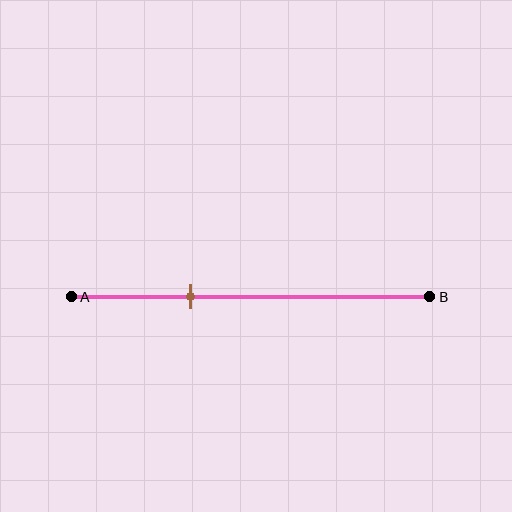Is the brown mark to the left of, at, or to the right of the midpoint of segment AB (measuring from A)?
The brown mark is to the left of the midpoint of segment AB.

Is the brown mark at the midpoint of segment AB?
No, the mark is at about 35% from A, not at the 50% midpoint.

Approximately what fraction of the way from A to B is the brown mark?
The brown mark is approximately 35% of the way from A to B.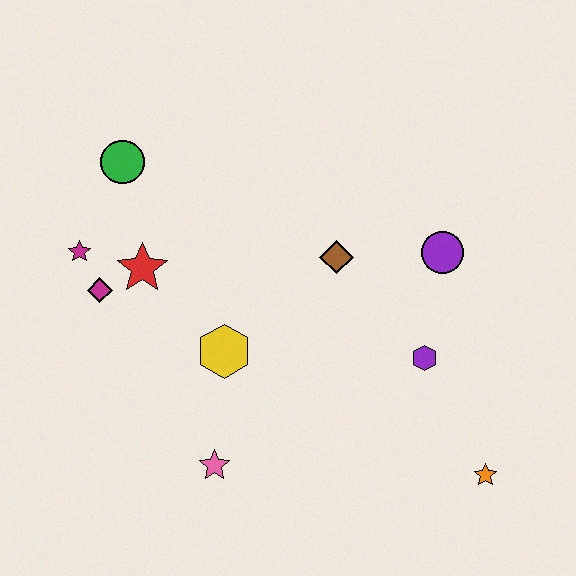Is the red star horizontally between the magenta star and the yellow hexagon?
Yes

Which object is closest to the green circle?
The magenta star is closest to the green circle.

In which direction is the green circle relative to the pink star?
The green circle is above the pink star.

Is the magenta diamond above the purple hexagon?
Yes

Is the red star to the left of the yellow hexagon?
Yes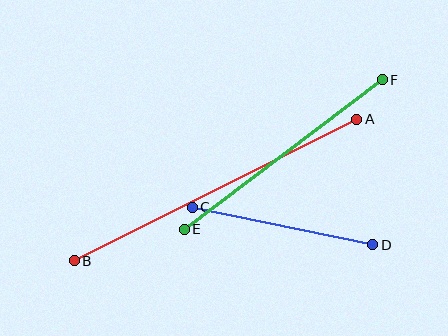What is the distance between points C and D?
The distance is approximately 184 pixels.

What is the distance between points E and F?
The distance is approximately 248 pixels.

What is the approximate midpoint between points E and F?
The midpoint is at approximately (283, 154) pixels.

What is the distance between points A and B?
The distance is approximately 316 pixels.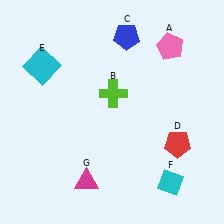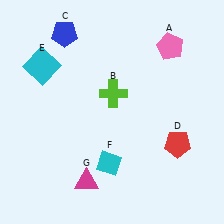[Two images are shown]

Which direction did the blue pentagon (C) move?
The blue pentagon (C) moved left.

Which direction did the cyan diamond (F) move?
The cyan diamond (F) moved left.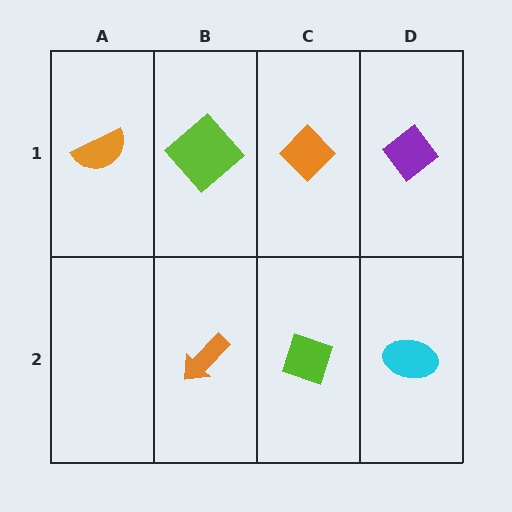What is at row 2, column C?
A lime diamond.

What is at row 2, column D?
A cyan ellipse.